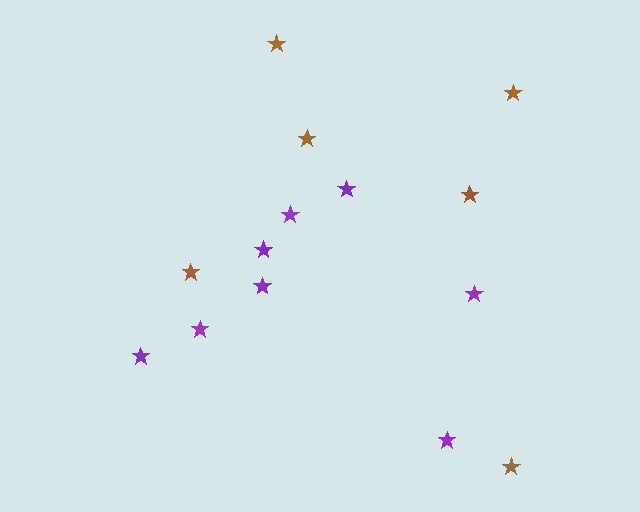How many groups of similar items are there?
There are 2 groups: one group of brown stars (6) and one group of purple stars (8).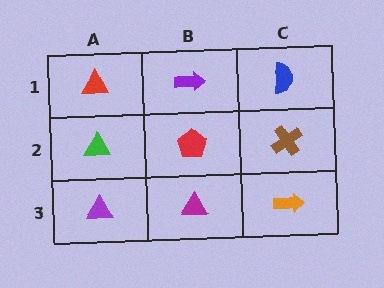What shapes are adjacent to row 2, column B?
A purple arrow (row 1, column B), a magenta triangle (row 3, column B), a green triangle (row 2, column A), a brown cross (row 2, column C).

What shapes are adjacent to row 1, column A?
A green triangle (row 2, column A), a purple arrow (row 1, column B).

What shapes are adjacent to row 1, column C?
A brown cross (row 2, column C), a purple arrow (row 1, column B).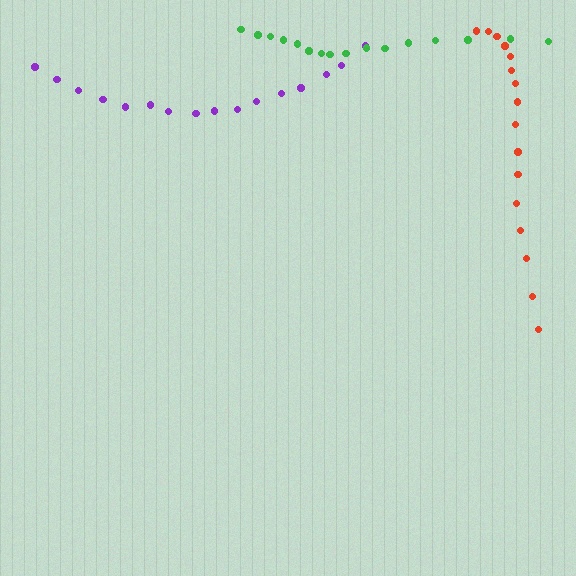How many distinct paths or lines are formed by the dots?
There are 3 distinct paths.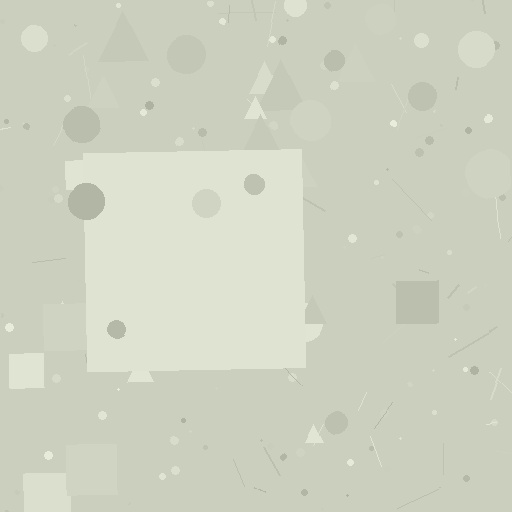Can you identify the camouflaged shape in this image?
The camouflaged shape is a square.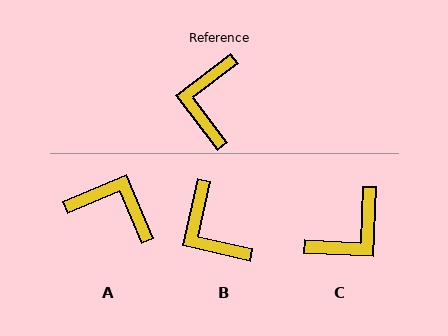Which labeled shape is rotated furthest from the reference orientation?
C, about 140 degrees away.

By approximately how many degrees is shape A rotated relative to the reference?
Approximately 104 degrees clockwise.